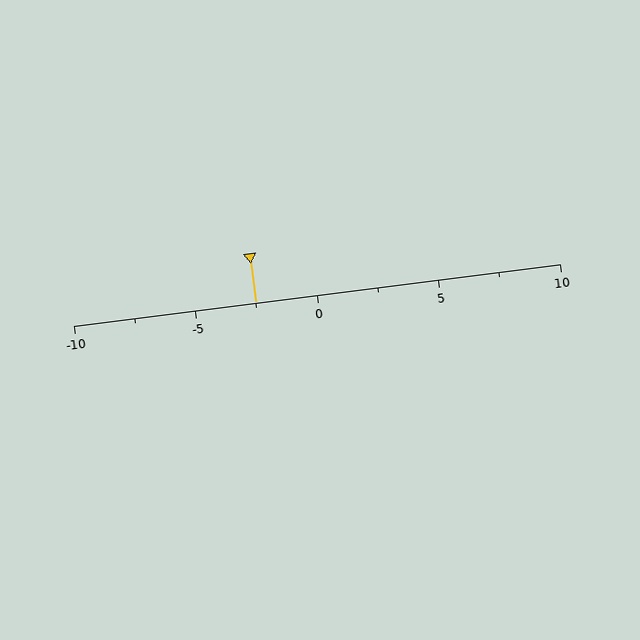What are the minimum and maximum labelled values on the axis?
The axis runs from -10 to 10.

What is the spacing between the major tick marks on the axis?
The major ticks are spaced 5 apart.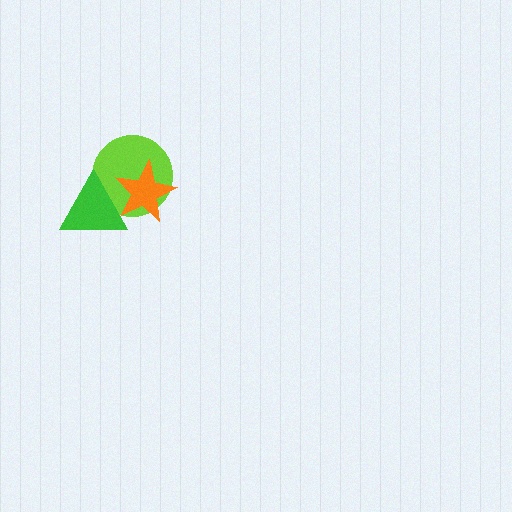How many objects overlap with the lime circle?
2 objects overlap with the lime circle.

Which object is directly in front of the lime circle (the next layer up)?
The orange star is directly in front of the lime circle.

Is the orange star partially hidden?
Yes, it is partially covered by another shape.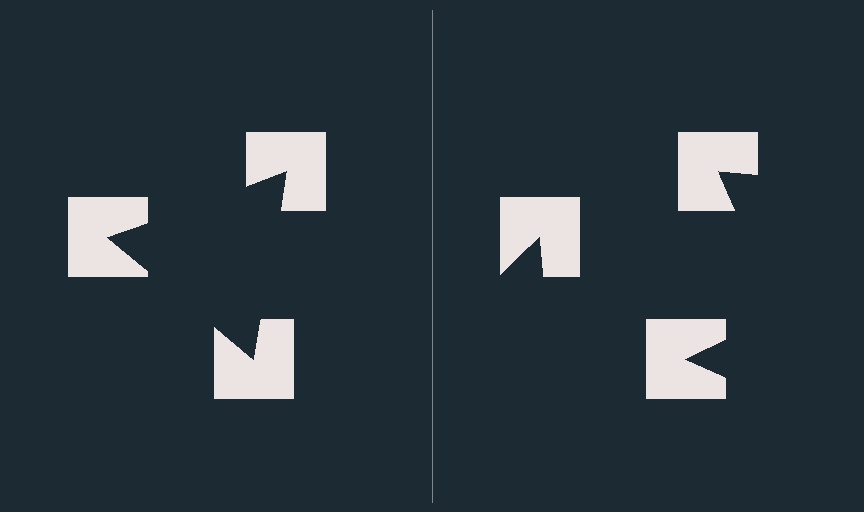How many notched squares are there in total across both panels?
6 — 3 on each side.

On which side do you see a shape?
An illusory triangle appears on the left side. On the right side the wedge cuts are rotated, so no coherent shape forms.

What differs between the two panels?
The notched squares are positioned identically on both sides; only the wedge orientations differ. On the left they align to a triangle; on the right they are misaligned.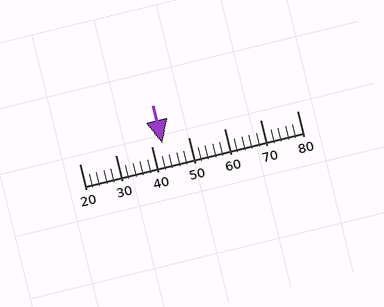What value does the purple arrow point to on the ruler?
The purple arrow points to approximately 43.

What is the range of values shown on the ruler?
The ruler shows values from 20 to 80.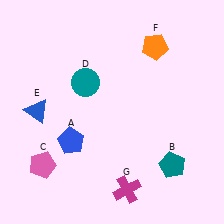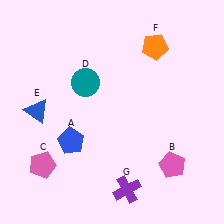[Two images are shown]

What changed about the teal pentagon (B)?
In Image 1, B is teal. In Image 2, it changed to pink.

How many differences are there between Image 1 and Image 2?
There are 2 differences between the two images.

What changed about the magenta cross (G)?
In Image 1, G is magenta. In Image 2, it changed to purple.